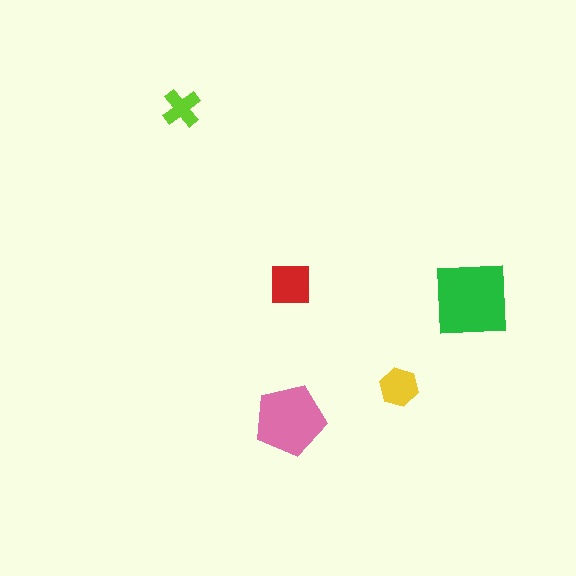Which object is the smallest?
The lime cross.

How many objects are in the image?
There are 5 objects in the image.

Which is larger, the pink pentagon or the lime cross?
The pink pentagon.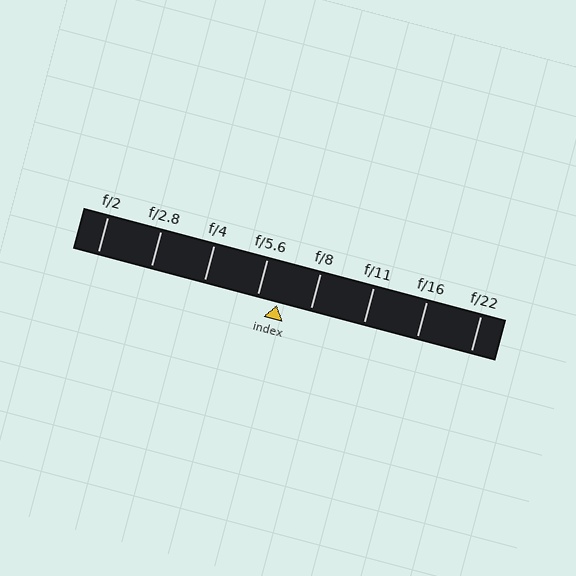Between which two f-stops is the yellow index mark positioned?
The index mark is between f/5.6 and f/8.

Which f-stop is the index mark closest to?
The index mark is closest to f/5.6.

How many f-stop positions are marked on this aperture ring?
There are 8 f-stop positions marked.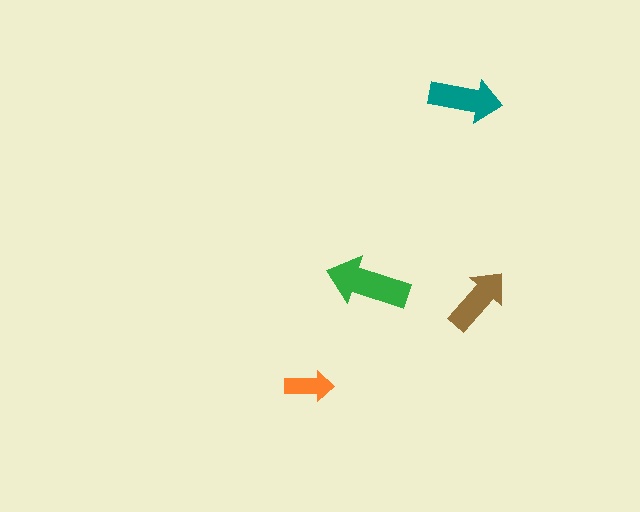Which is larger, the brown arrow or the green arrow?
The green one.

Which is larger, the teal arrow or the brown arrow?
The teal one.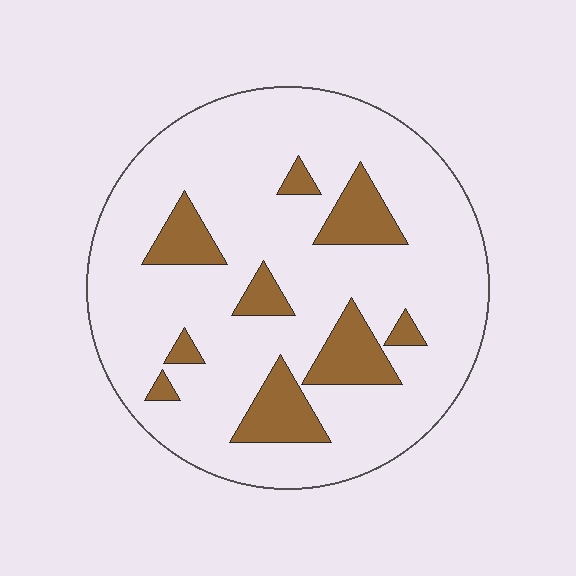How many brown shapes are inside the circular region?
9.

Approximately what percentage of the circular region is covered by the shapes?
Approximately 15%.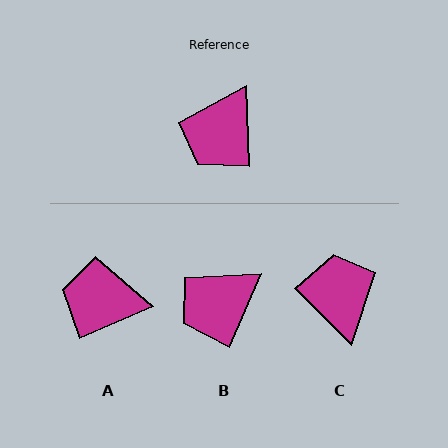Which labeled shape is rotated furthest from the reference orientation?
C, about 137 degrees away.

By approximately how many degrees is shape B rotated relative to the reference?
Approximately 26 degrees clockwise.